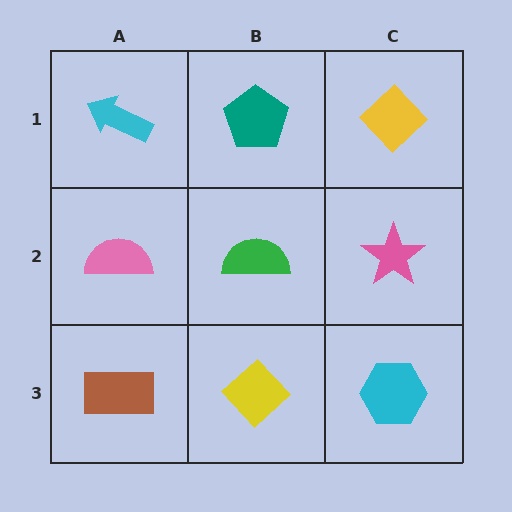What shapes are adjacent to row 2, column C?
A yellow diamond (row 1, column C), a cyan hexagon (row 3, column C), a green semicircle (row 2, column B).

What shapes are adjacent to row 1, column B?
A green semicircle (row 2, column B), a cyan arrow (row 1, column A), a yellow diamond (row 1, column C).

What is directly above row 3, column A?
A pink semicircle.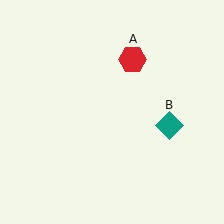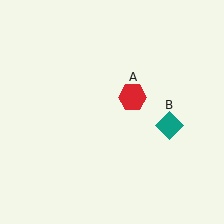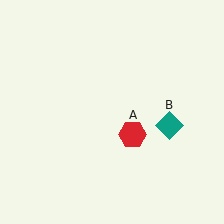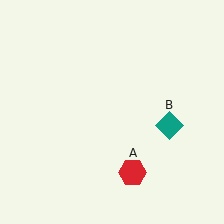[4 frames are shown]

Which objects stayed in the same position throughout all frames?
Teal diamond (object B) remained stationary.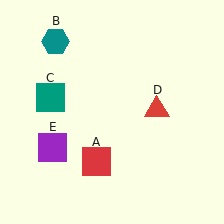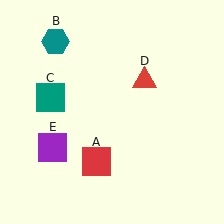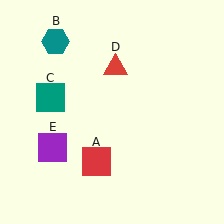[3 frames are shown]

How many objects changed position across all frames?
1 object changed position: red triangle (object D).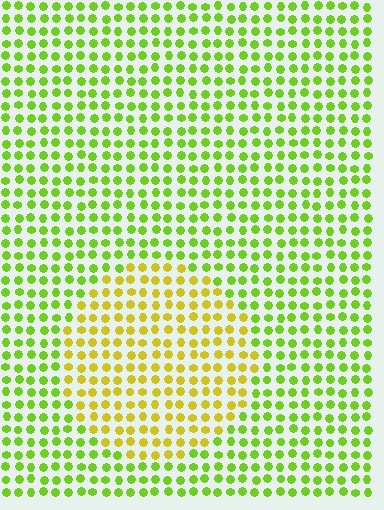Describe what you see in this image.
The image is filled with small lime elements in a uniform arrangement. A circle-shaped region is visible where the elements are tinted to a slightly different hue, forming a subtle color boundary.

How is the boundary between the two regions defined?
The boundary is defined purely by a slight shift in hue (about 37 degrees). Spacing, size, and orientation are identical on both sides.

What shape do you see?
I see a circle.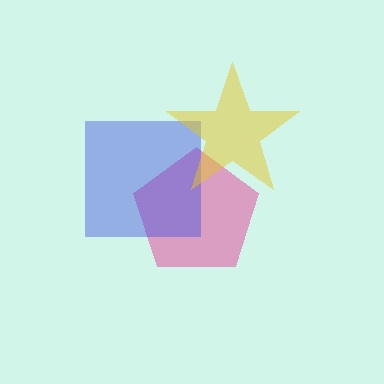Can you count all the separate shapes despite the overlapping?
Yes, there are 3 separate shapes.